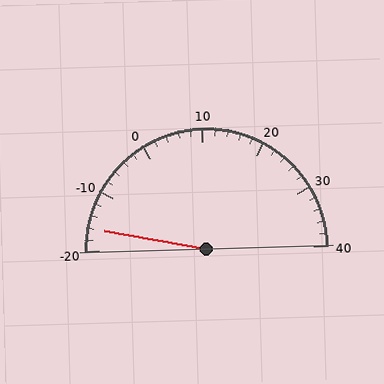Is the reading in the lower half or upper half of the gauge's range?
The reading is in the lower half of the range (-20 to 40).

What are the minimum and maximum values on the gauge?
The gauge ranges from -20 to 40.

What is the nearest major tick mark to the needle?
The nearest major tick mark is -20.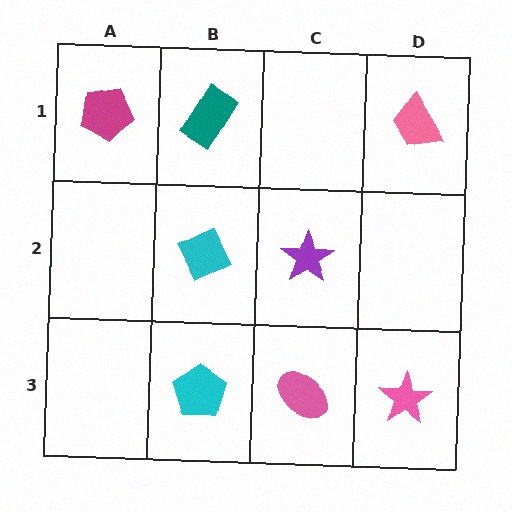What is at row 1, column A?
A magenta pentagon.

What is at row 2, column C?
A purple star.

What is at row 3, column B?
A cyan pentagon.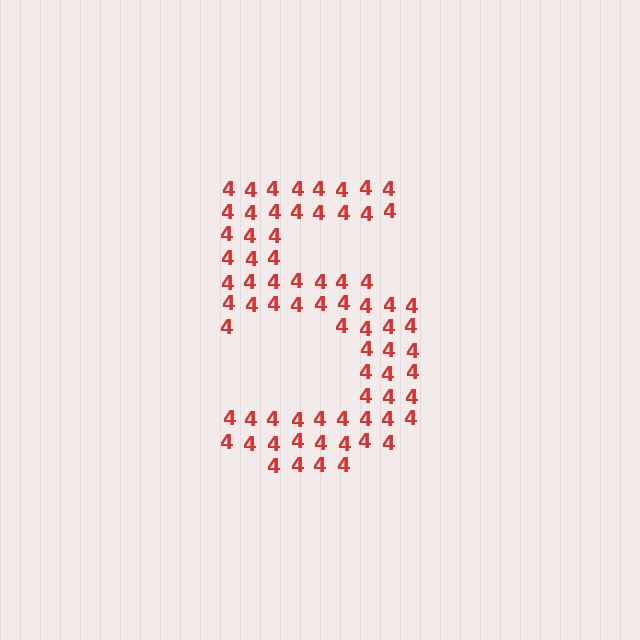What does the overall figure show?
The overall figure shows the digit 5.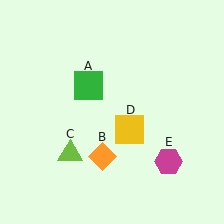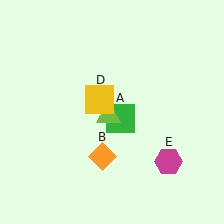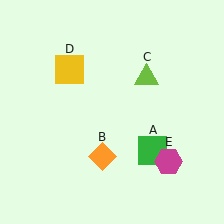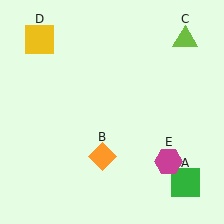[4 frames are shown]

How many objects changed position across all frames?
3 objects changed position: green square (object A), lime triangle (object C), yellow square (object D).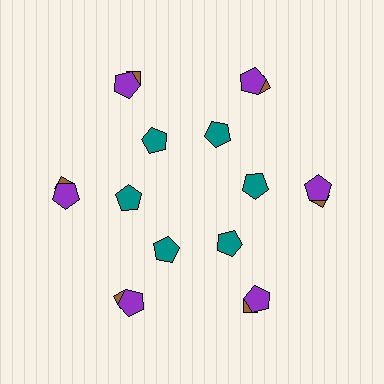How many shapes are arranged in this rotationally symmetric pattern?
There are 18 shapes, arranged in 6 groups of 3.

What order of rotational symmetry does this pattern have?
This pattern has 6-fold rotational symmetry.